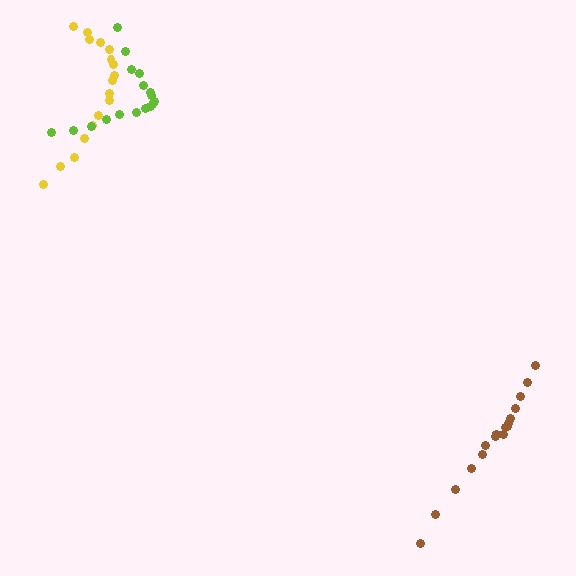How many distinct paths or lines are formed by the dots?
There are 3 distinct paths.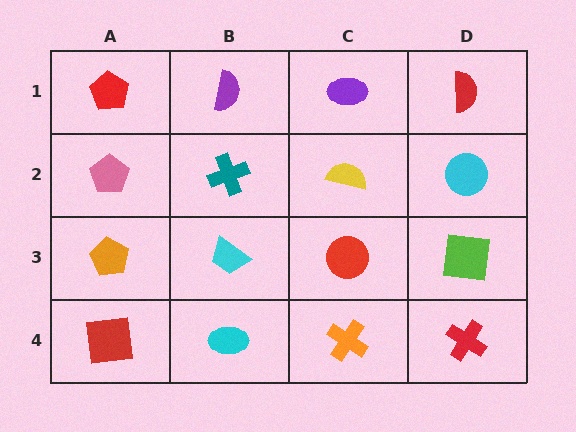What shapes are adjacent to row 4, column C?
A red circle (row 3, column C), a cyan ellipse (row 4, column B), a red cross (row 4, column D).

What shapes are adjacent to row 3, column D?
A cyan circle (row 2, column D), a red cross (row 4, column D), a red circle (row 3, column C).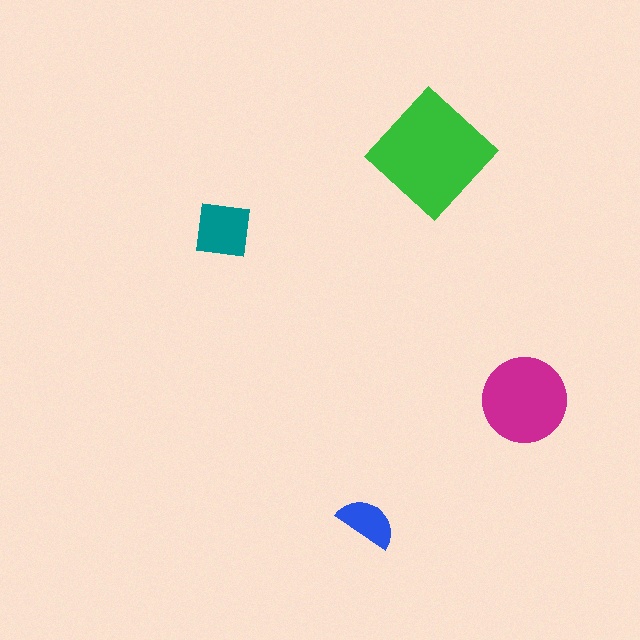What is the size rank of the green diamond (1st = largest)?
1st.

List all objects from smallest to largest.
The blue semicircle, the teal square, the magenta circle, the green diamond.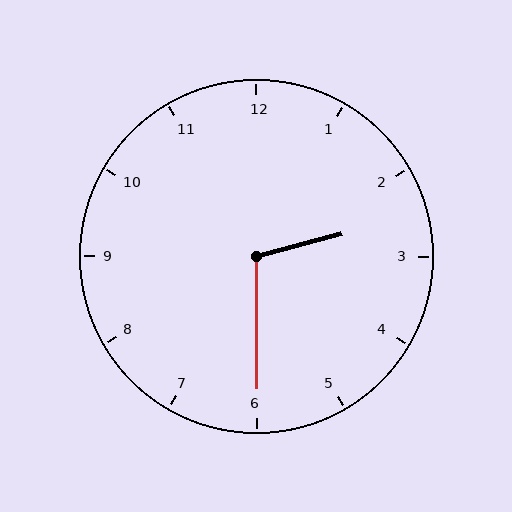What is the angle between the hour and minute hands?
Approximately 105 degrees.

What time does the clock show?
2:30.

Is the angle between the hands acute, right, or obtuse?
It is obtuse.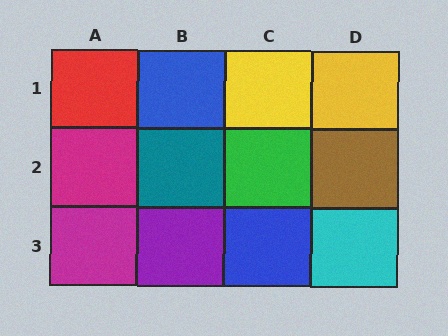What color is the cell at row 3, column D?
Cyan.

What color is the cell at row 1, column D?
Yellow.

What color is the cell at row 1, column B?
Blue.